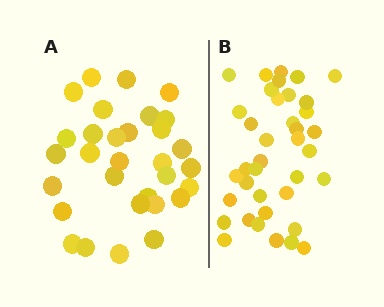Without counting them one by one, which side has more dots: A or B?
Region B (the right region) has more dots.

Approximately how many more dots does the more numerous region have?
Region B has roughly 8 or so more dots than region A.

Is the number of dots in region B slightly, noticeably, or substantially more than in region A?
Region B has only slightly more — the two regions are fairly close. The ratio is roughly 1.2 to 1.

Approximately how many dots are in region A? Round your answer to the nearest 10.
About 30 dots. (The exact count is 31, which rounds to 30.)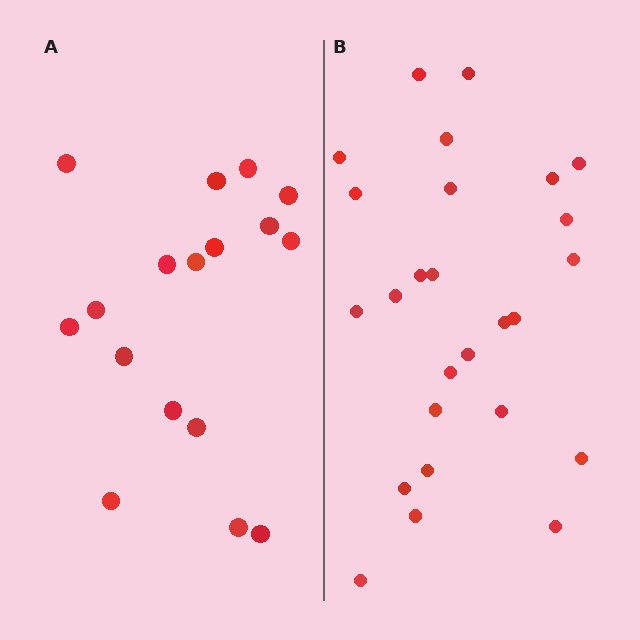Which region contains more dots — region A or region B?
Region B (the right region) has more dots.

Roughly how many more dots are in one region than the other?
Region B has roughly 8 or so more dots than region A.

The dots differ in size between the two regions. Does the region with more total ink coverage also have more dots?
No. Region A has more total ink coverage because its dots are larger, but region B actually contains more individual dots. Total area can be misleading — the number of items is what matters here.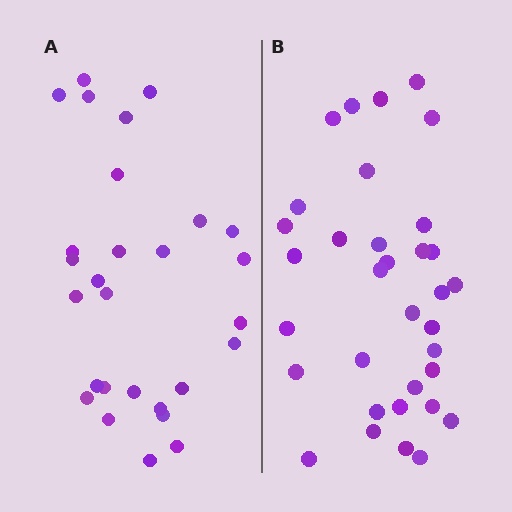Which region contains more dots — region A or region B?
Region B (the right region) has more dots.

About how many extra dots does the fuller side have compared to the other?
Region B has about 6 more dots than region A.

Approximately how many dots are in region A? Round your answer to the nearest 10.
About 30 dots. (The exact count is 28, which rounds to 30.)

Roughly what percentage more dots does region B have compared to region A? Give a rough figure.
About 20% more.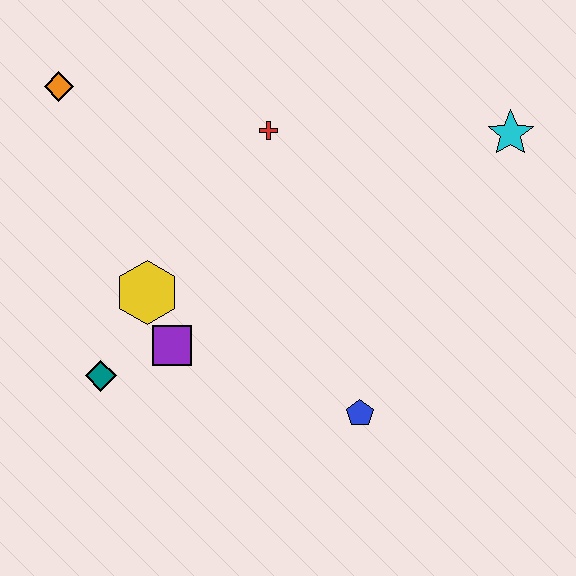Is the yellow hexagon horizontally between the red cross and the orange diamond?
Yes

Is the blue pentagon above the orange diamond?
No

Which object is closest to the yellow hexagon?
The purple square is closest to the yellow hexagon.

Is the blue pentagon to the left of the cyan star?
Yes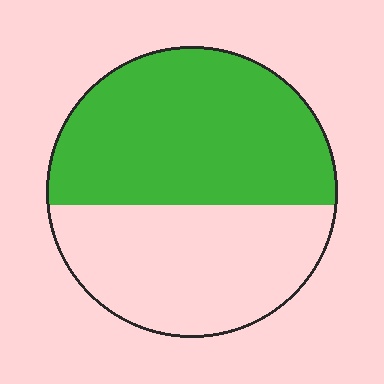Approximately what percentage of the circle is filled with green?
Approximately 55%.